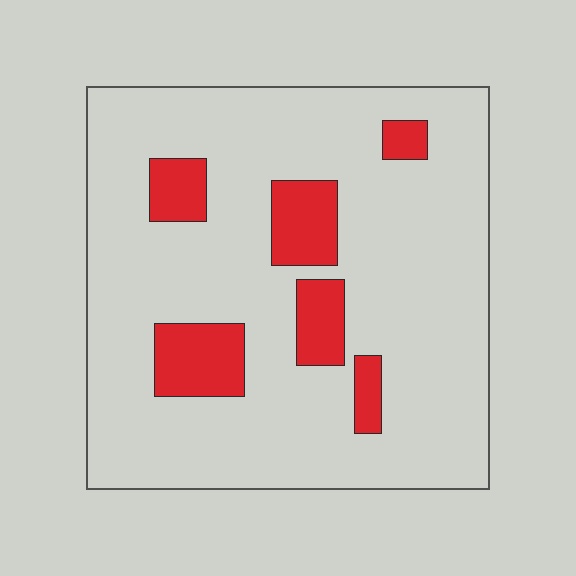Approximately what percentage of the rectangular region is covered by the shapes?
Approximately 15%.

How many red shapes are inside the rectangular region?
6.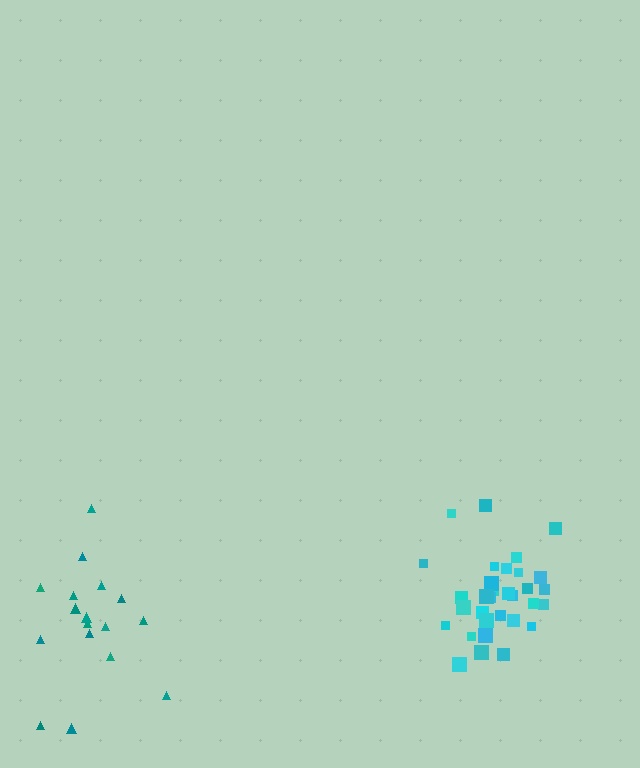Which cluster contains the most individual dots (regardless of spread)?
Cyan (32).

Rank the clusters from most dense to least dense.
cyan, teal.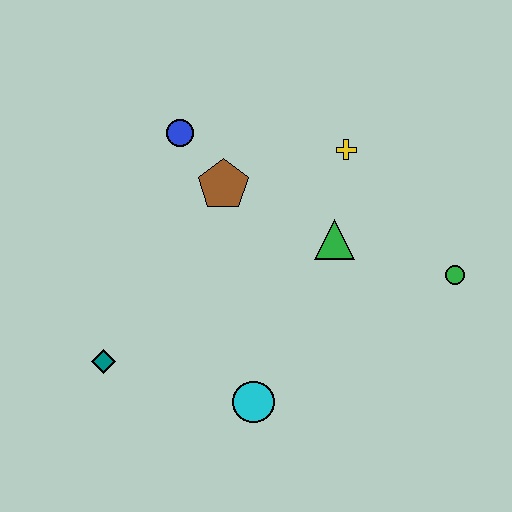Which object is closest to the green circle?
The green triangle is closest to the green circle.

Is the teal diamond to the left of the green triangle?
Yes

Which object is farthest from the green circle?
The teal diamond is farthest from the green circle.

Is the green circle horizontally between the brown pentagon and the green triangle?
No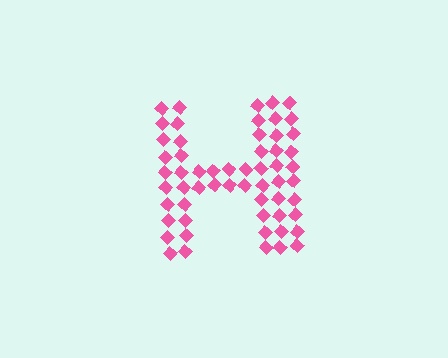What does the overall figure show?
The overall figure shows the letter H.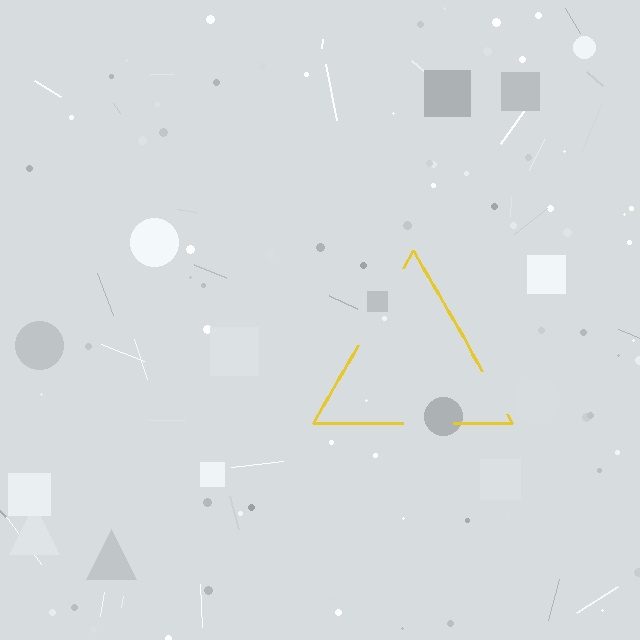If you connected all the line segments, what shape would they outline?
They would outline a triangle.